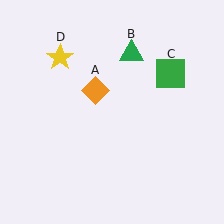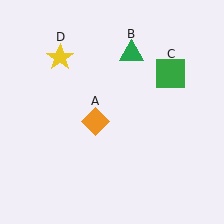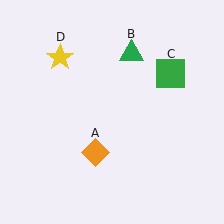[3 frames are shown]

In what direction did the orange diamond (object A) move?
The orange diamond (object A) moved down.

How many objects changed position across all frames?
1 object changed position: orange diamond (object A).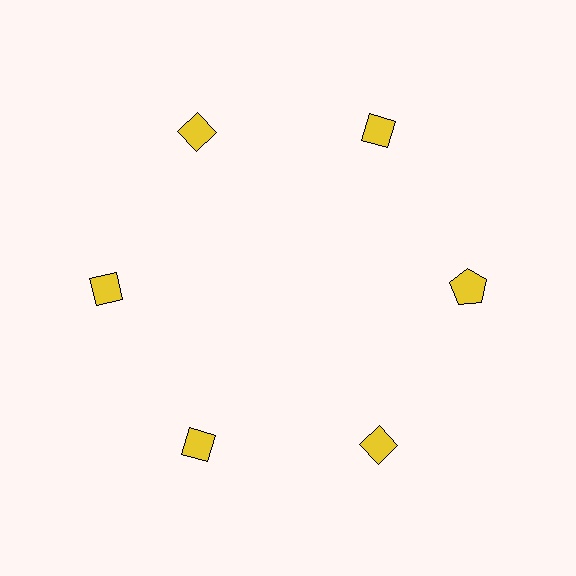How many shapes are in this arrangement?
There are 6 shapes arranged in a ring pattern.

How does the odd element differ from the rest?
It has a different shape: pentagon instead of diamond.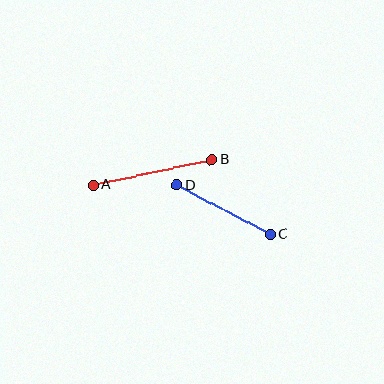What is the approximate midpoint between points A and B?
The midpoint is at approximately (152, 172) pixels.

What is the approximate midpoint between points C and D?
The midpoint is at approximately (223, 209) pixels.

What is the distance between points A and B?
The distance is approximately 122 pixels.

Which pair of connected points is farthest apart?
Points A and B are farthest apart.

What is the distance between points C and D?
The distance is approximately 106 pixels.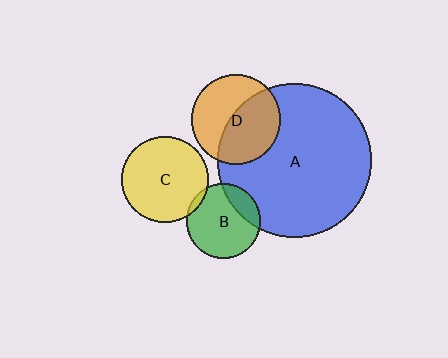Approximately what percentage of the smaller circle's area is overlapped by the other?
Approximately 50%.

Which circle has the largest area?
Circle A (blue).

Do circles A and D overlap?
Yes.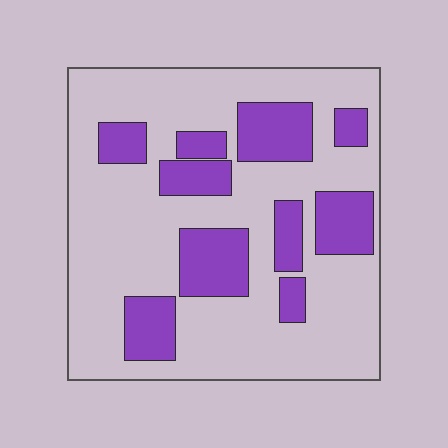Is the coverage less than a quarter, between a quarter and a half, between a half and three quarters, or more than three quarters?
Between a quarter and a half.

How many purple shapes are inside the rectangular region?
10.